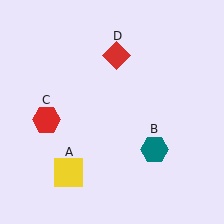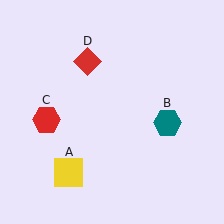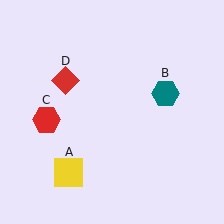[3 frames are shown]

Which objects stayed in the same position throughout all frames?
Yellow square (object A) and red hexagon (object C) remained stationary.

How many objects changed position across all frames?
2 objects changed position: teal hexagon (object B), red diamond (object D).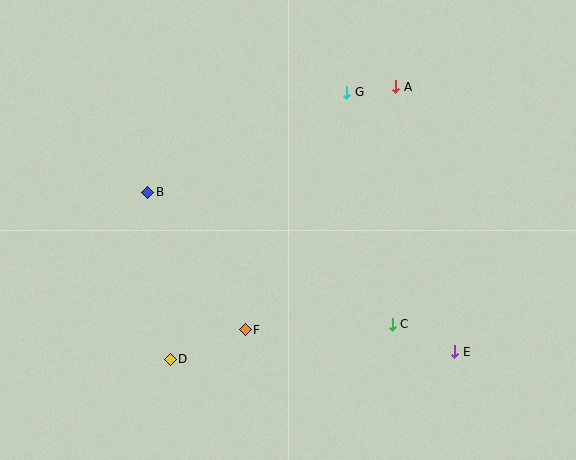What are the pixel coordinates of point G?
Point G is at (347, 92).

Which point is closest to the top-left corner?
Point B is closest to the top-left corner.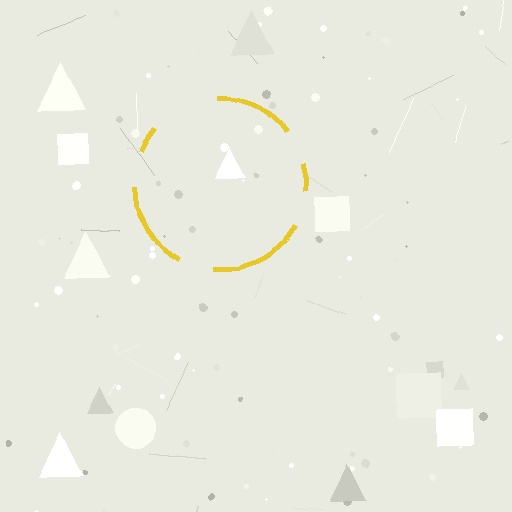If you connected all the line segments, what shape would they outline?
They would outline a circle.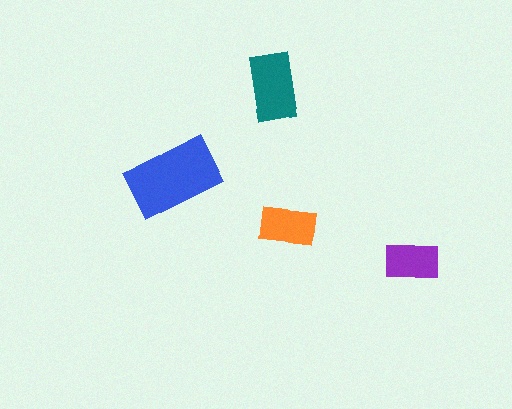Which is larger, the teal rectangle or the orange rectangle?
The teal one.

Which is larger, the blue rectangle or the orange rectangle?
The blue one.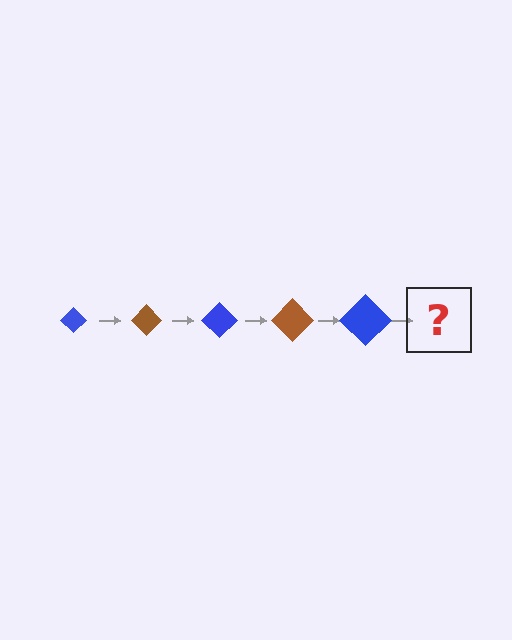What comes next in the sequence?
The next element should be a brown diamond, larger than the previous one.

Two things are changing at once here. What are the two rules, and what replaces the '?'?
The two rules are that the diamond grows larger each step and the color cycles through blue and brown. The '?' should be a brown diamond, larger than the previous one.